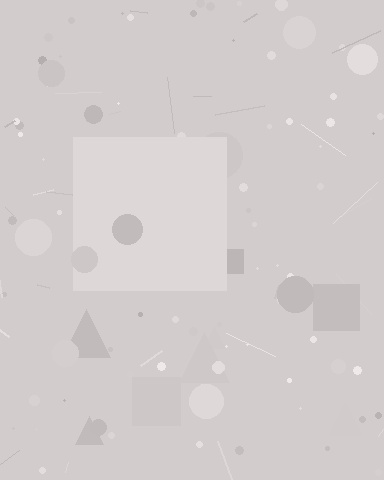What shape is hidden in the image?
A square is hidden in the image.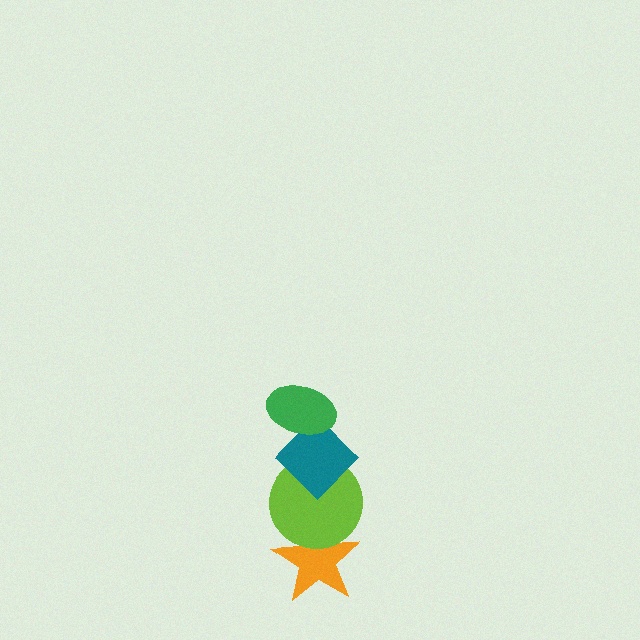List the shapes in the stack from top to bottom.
From top to bottom: the green ellipse, the teal diamond, the lime circle, the orange star.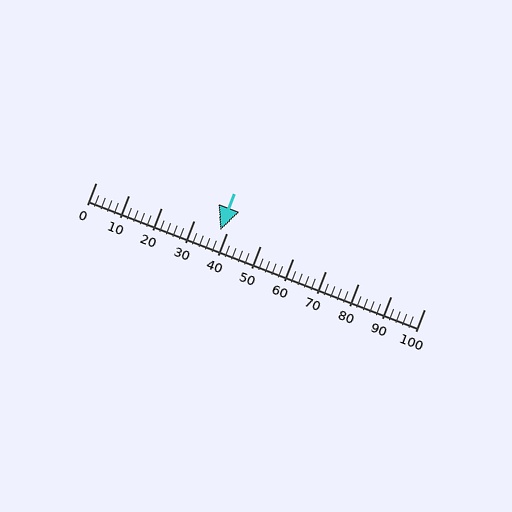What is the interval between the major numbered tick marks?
The major tick marks are spaced 10 units apart.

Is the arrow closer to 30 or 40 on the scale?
The arrow is closer to 40.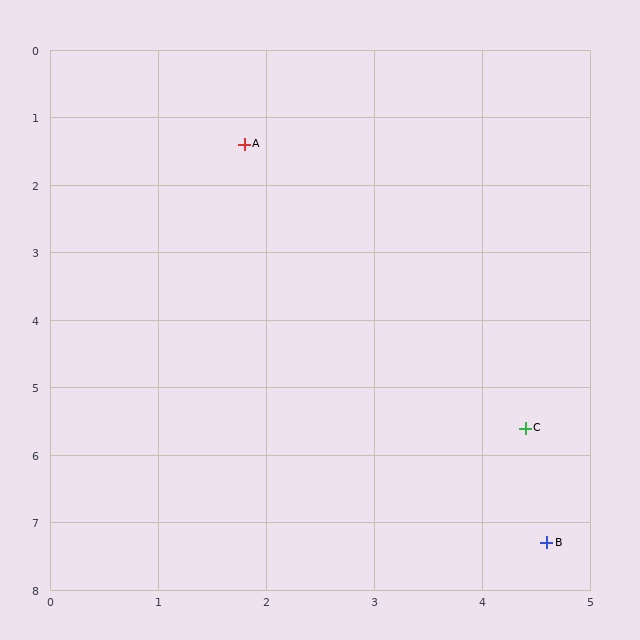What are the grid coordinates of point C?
Point C is at approximately (4.4, 5.6).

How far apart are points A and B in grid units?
Points A and B are about 6.5 grid units apart.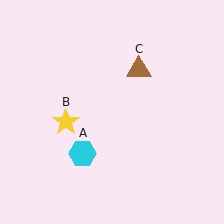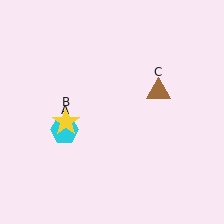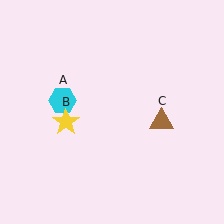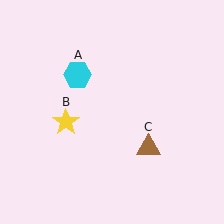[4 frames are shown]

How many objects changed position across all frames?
2 objects changed position: cyan hexagon (object A), brown triangle (object C).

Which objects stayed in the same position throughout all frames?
Yellow star (object B) remained stationary.